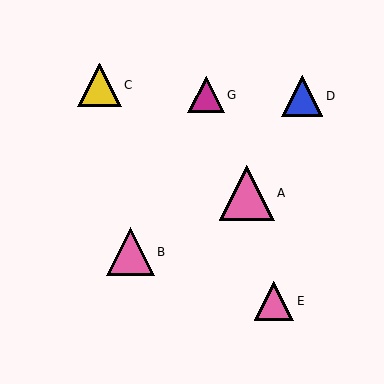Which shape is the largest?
The pink triangle (labeled A) is the largest.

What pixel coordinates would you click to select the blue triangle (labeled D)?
Click at (302, 96) to select the blue triangle D.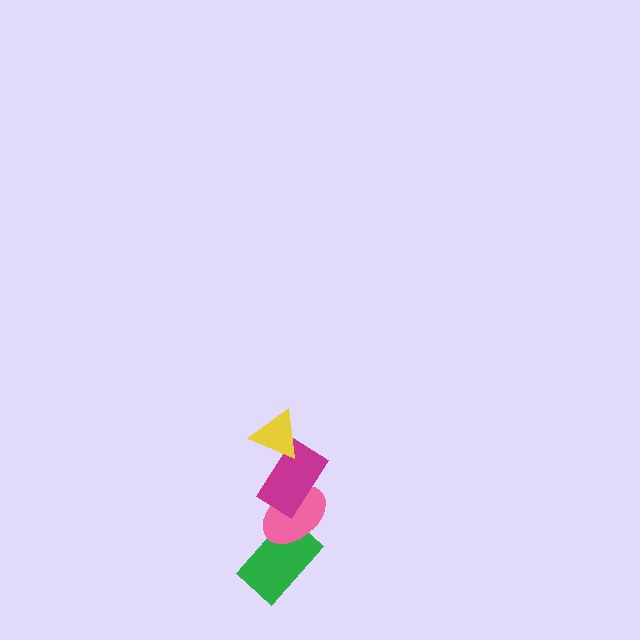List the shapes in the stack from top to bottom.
From top to bottom: the yellow triangle, the magenta rectangle, the pink ellipse, the green rectangle.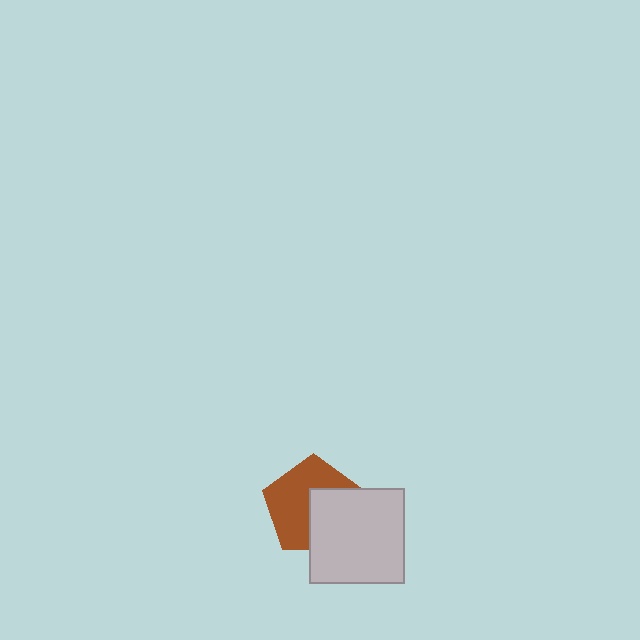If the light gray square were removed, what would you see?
You would see the complete brown pentagon.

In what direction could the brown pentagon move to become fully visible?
The brown pentagon could move toward the upper-left. That would shift it out from behind the light gray square entirely.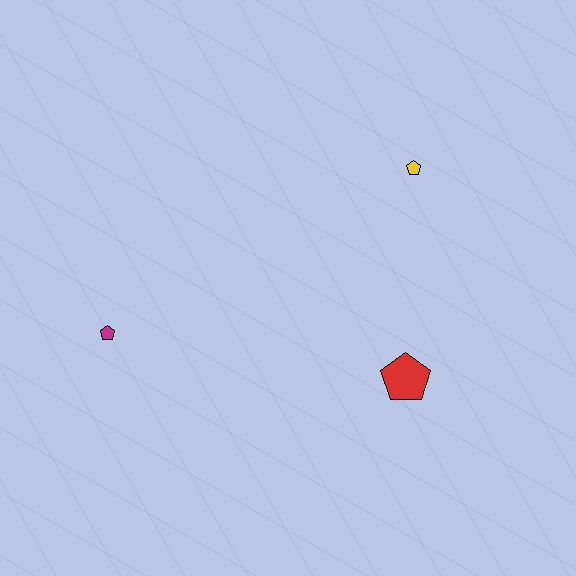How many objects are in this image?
There are 3 objects.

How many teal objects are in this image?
There are no teal objects.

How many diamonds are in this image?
There are no diamonds.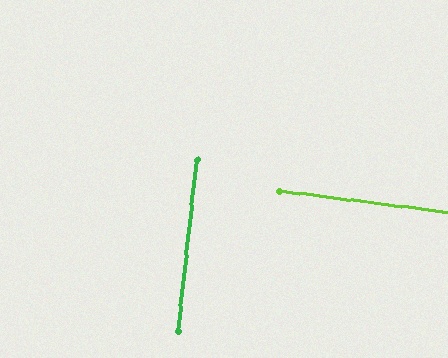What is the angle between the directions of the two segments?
Approximately 89 degrees.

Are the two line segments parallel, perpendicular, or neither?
Perpendicular — they meet at approximately 89°.